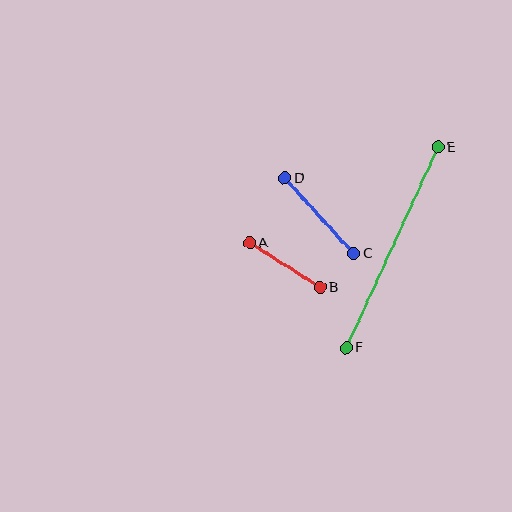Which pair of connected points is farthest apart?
Points E and F are farthest apart.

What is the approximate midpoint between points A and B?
The midpoint is at approximately (285, 265) pixels.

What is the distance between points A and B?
The distance is approximately 83 pixels.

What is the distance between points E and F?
The distance is approximately 221 pixels.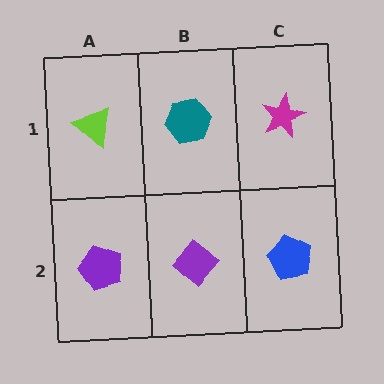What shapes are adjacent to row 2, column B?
A teal hexagon (row 1, column B), a purple pentagon (row 2, column A), a blue pentagon (row 2, column C).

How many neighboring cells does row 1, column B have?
3.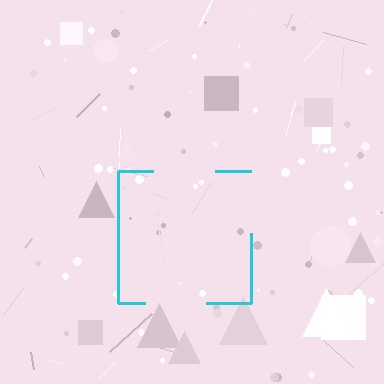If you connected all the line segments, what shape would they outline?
They would outline a square.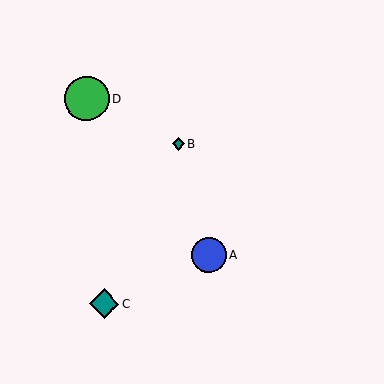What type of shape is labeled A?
Shape A is a blue circle.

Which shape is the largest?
The green circle (labeled D) is the largest.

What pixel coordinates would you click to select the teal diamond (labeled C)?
Click at (104, 304) to select the teal diamond C.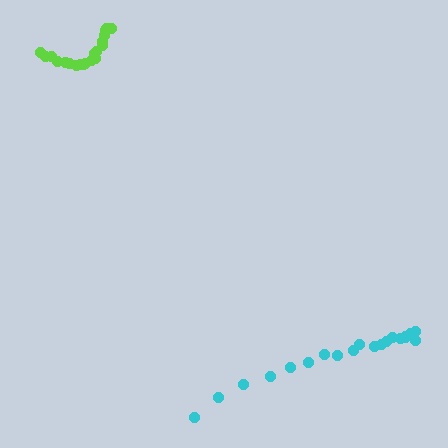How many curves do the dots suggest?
There are 2 distinct paths.